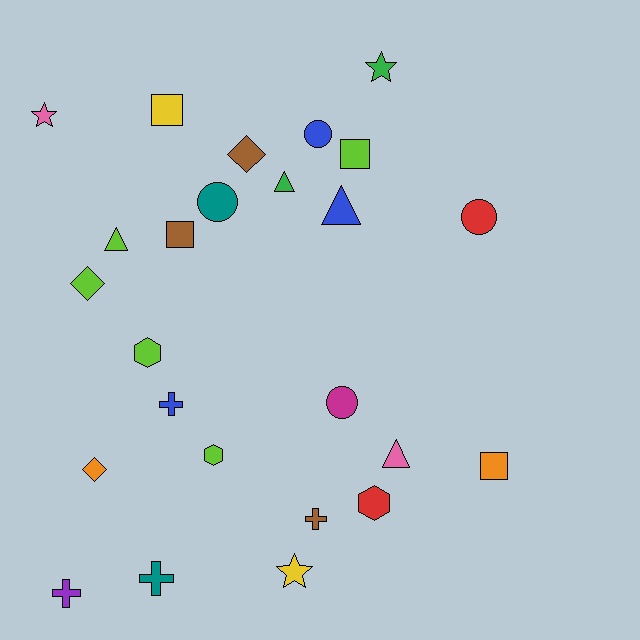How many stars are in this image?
There are 3 stars.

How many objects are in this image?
There are 25 objects.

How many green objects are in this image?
There are 2 green objects.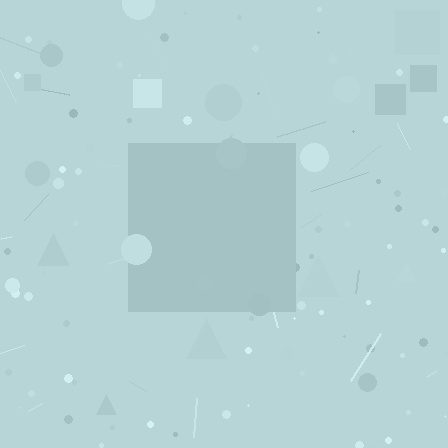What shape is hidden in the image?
A square is hidden in the image.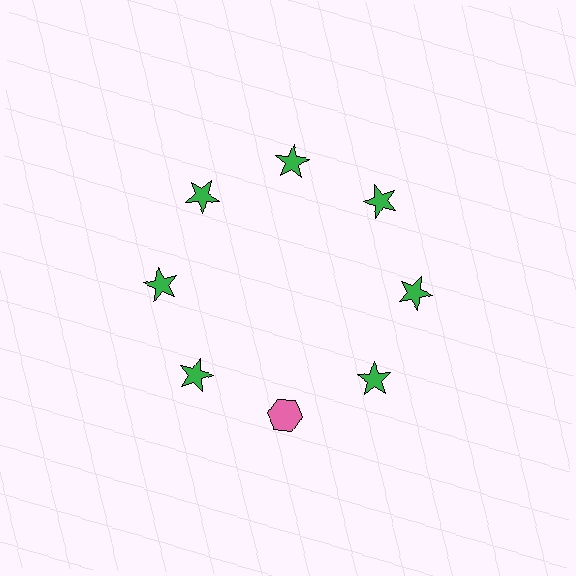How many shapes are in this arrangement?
There are 8 shapes arranged in a ring pattern.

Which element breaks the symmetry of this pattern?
The pink hexagon at roughly the 6 o'clock position breaks the symmetry. All other shapes are green stars.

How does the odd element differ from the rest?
It differs in both color (pink instead of green) and shape (hexagon instead of star).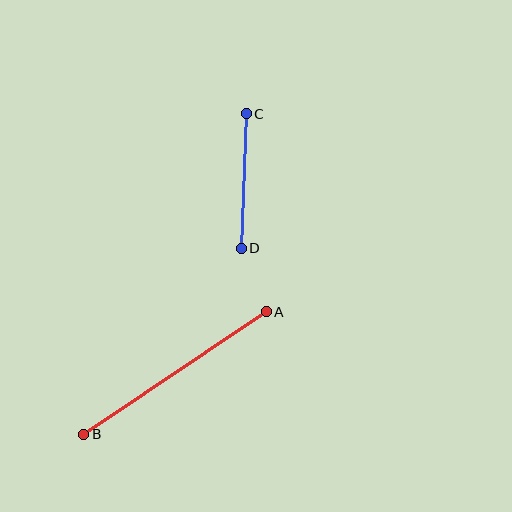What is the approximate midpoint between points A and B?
The midpoint is at approximately (175, 373) pixels.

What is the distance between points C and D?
The distance is approximately 135 pixels.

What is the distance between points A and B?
The distance is approximately 220 pixels.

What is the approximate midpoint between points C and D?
The midpoint is at approximately (244, 181) pixels.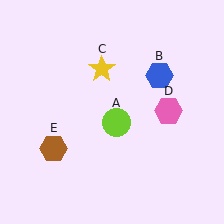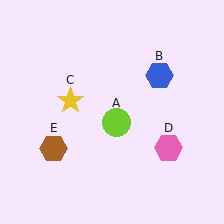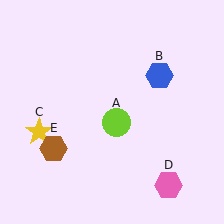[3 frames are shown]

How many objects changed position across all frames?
2 objects changed position: yellow star (object C), pink hexagon (object D).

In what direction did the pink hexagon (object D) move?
The pink hexagon (object D) moved down.